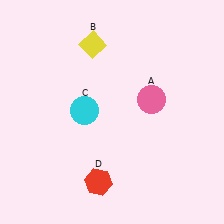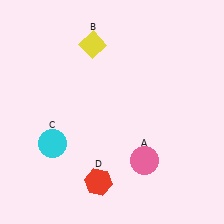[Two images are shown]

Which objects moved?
The objects that moved are: the pink circle (A), the cyan circle (C).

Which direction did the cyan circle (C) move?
The cyan circle (C) moved left.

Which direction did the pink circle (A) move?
The pink circle (A) moved down.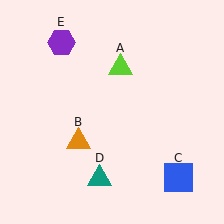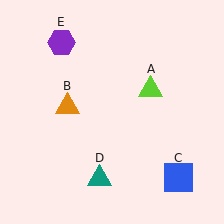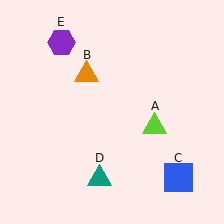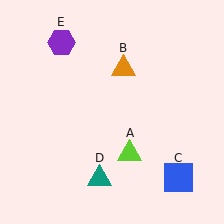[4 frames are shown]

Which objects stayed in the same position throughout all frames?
Blue square (object C) and teal triangle (object D) and purple hexagon (object E) remained stationary.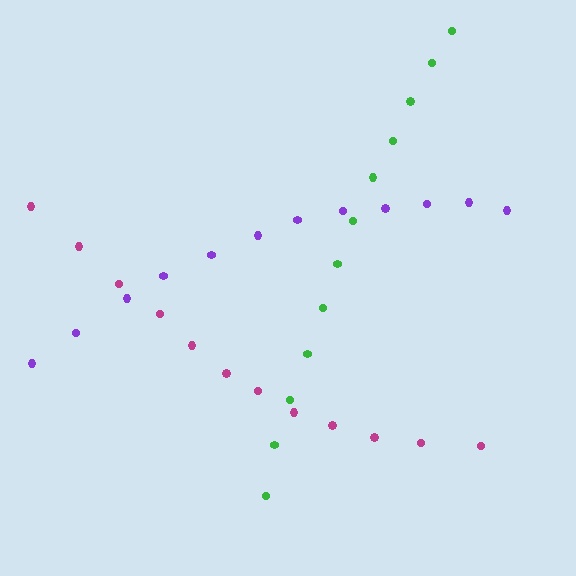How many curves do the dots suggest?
There are 3 distinct paths.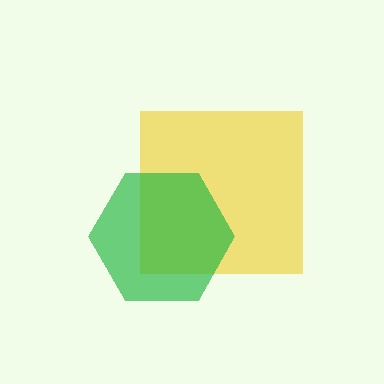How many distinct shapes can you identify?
There are 2 distinct shapes: a yellow square, a green hexagon.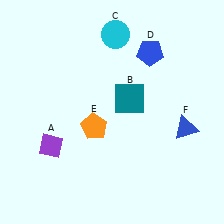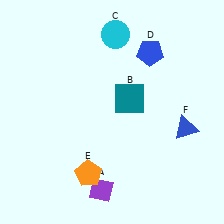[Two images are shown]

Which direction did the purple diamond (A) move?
The purple diamond (A) moved right.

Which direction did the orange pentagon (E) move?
The orange pentagon (E) moved down.